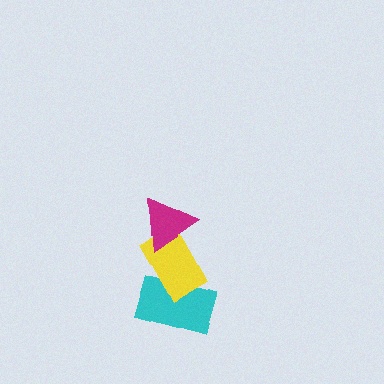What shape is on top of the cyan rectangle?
The yellow rectangle is on top of the cyan rectangle.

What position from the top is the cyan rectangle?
The cyan rectangle is 3rd from the top.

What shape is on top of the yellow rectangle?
The magenta triangle is on top of the yellow rectangle.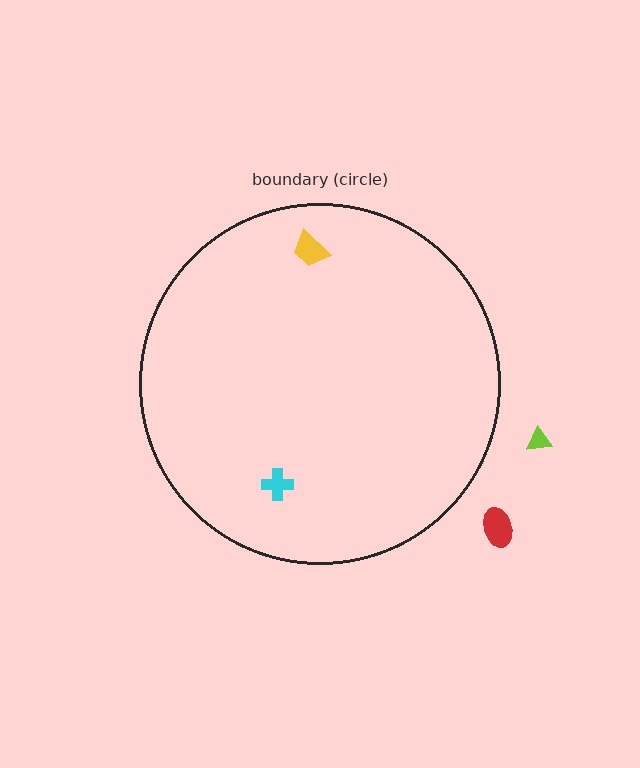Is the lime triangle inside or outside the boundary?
Outside.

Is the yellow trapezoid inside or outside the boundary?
Inside.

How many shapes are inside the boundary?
2 inside, 2 outside.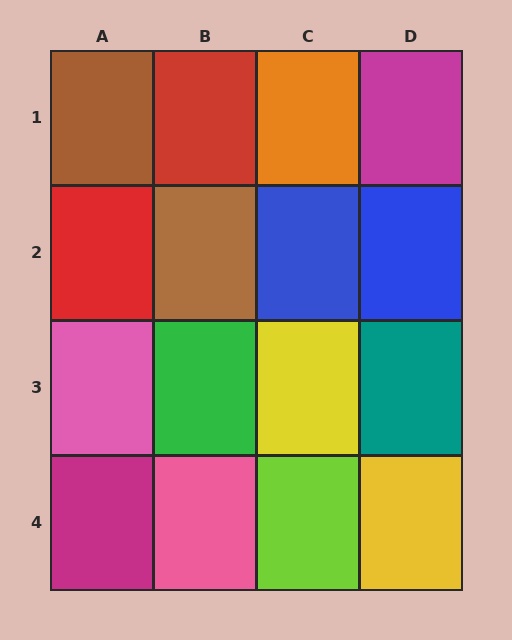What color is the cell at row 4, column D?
Yellow.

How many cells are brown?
2 cells are brown.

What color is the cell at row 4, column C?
Lime.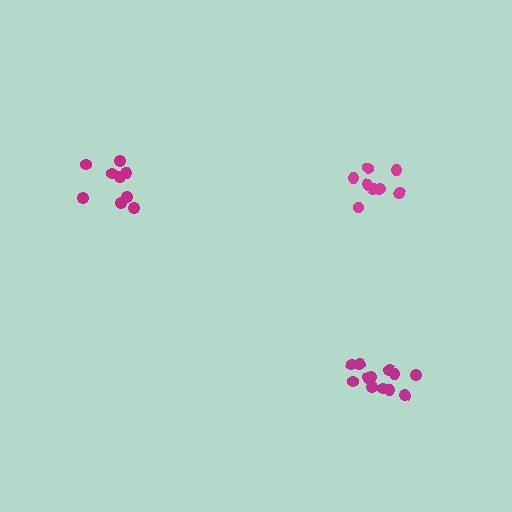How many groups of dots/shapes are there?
There are 3 groups.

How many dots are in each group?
Group 1: 10 dots, Group 2: 8 dots, Group 3: 12 dots (30 total).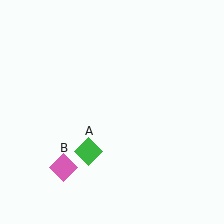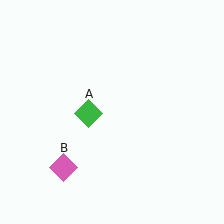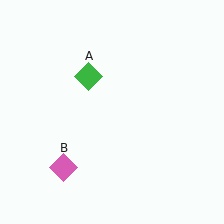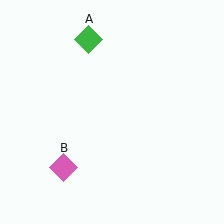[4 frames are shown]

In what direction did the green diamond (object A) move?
The green diamond (object A) moved up.